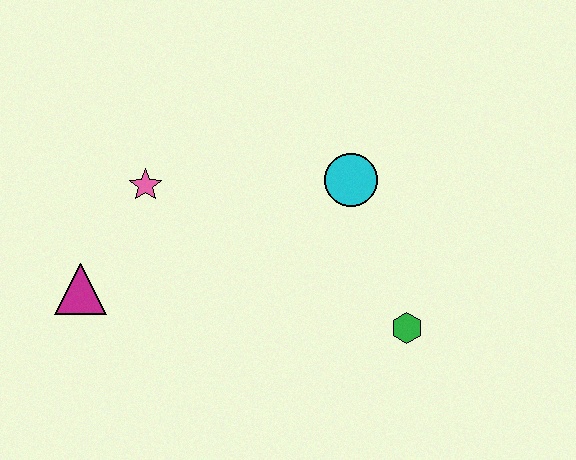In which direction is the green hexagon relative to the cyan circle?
The green hexagon is below the cyan circle.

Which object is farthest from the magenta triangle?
The green hexagon is farthest from the magenta triangle.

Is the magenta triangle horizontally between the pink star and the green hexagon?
No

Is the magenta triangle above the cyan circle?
No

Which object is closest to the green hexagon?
The cyan circle is closest to the green hexagon.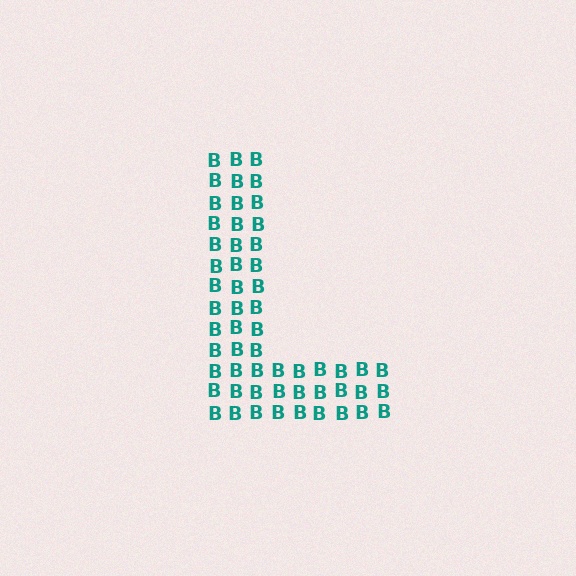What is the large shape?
The large shape is the letter L.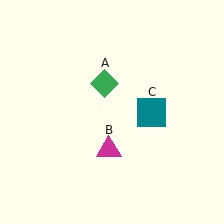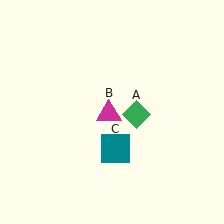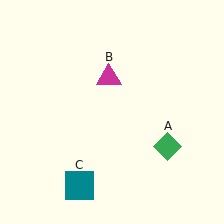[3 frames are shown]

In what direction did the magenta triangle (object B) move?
The magenta triangle (object B) moved up.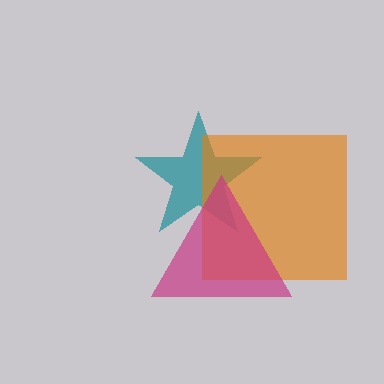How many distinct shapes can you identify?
There are 3 distinct shapes: a teal star, an orange square, a magenta triangle.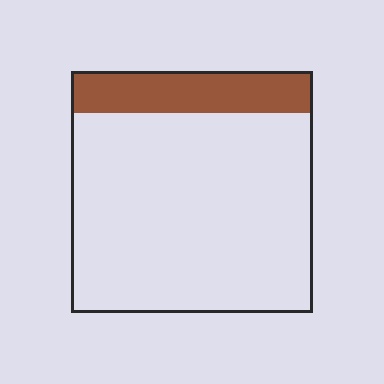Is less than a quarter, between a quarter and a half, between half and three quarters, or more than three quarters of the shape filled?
Less than a quarter.